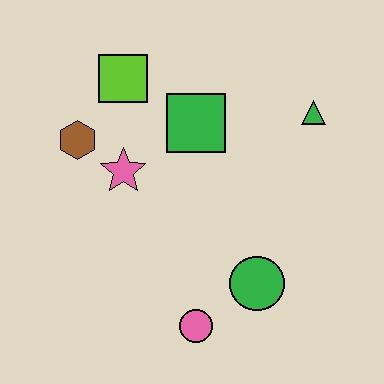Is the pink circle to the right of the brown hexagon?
Yes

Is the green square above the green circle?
Yes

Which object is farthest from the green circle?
The lime square is farthest from the green circle.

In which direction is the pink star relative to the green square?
The pink star is to the left of the green square.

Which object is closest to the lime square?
The brown hexagon is closest to the lime square.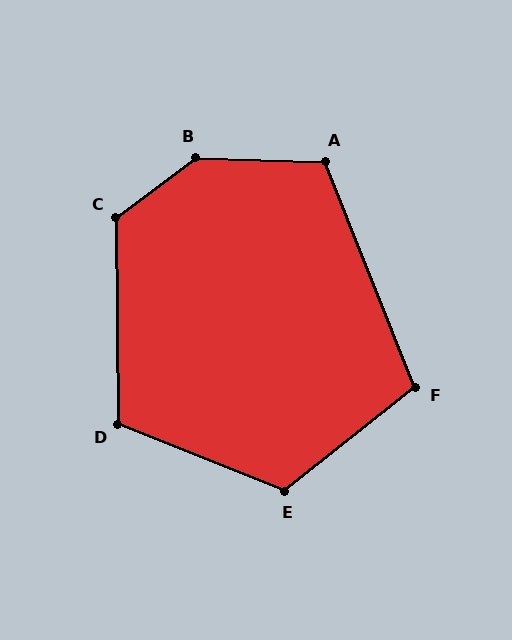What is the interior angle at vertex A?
Approximately 113 degrees (obtuse).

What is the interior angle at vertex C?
Approximately 127 degrees (obtuse).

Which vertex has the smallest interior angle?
F, at approximately 107 degrees.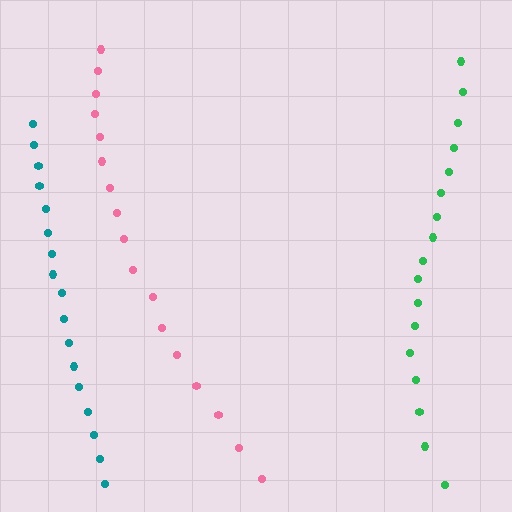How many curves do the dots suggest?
There are 3 distinct paths.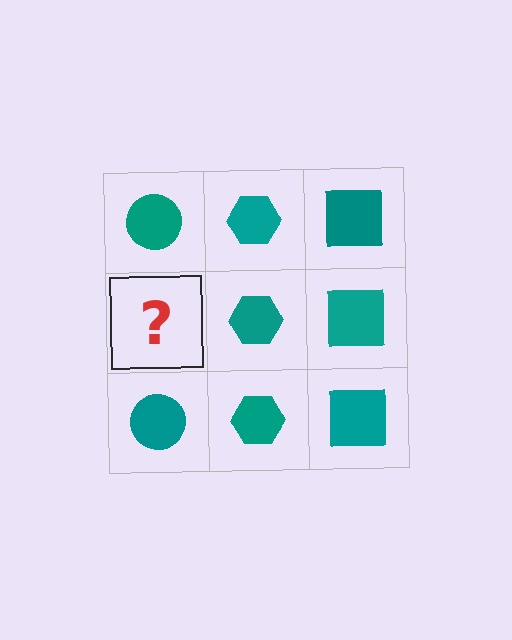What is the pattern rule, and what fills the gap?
The rule is that each column has a consistent shape. The gap should be filled with a teal circle.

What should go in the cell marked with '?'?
The missing cell should contain a teal circle.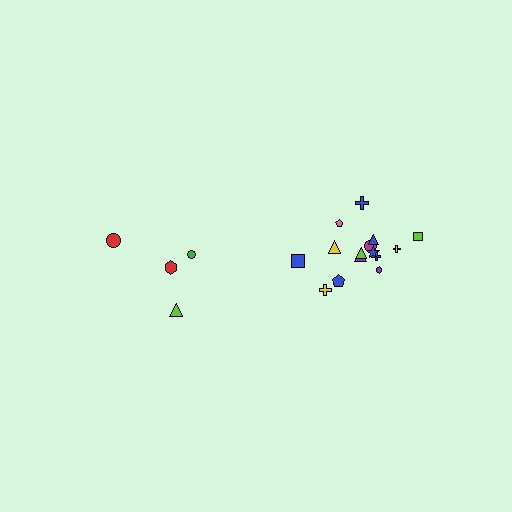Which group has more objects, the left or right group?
The right group.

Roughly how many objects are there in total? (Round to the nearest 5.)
Roughly 20 objects in total.